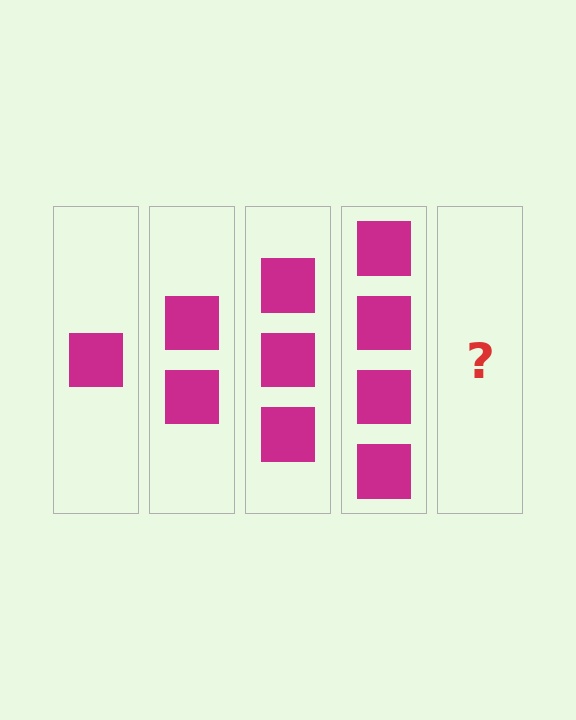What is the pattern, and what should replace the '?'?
The pattern is that each step adds one more square. The '?' should be 5 squares.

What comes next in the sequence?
The next element should be 5 squares.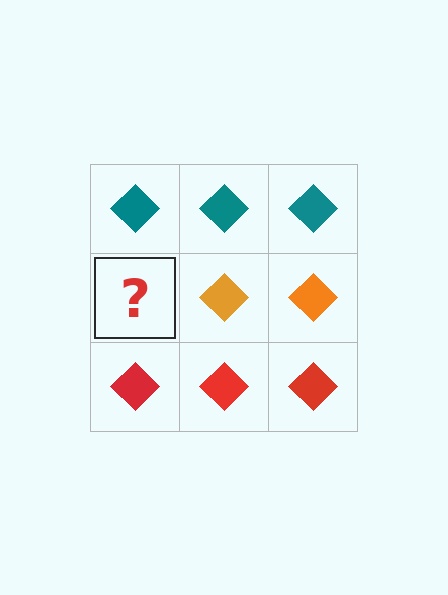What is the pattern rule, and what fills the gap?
The rule is that each row has a consistent color. The gap should be filled with an orange diamond.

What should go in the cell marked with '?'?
The missing cell should contain an orange diamond.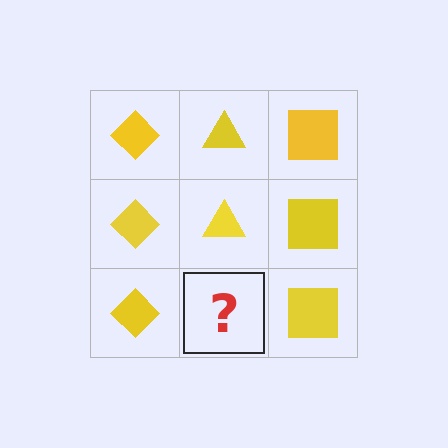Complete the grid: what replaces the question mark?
The question mark should be replaced with a yellow triangle.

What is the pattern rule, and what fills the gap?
The rule is that each column has a consistent shape. The gap should be filled with a yellow triangle.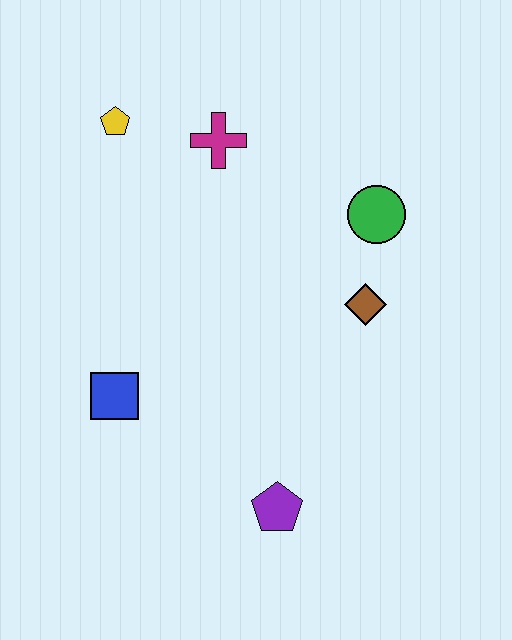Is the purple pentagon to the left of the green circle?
Yes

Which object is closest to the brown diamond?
The green circle is closest to the brown diamond.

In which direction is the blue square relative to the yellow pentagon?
The blue square is below the yellow pentagon.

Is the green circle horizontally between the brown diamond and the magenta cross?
No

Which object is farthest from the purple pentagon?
The yellow pentagon is farthest from the purple pentagon.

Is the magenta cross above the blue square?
Yes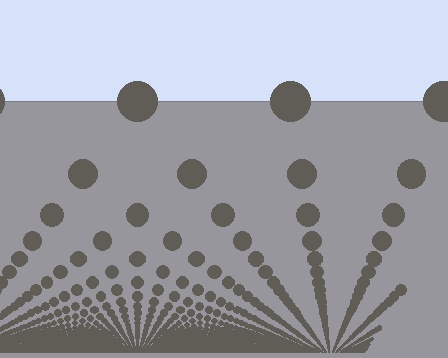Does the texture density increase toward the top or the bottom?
Density increases toward the bottom.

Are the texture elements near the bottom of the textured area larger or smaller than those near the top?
Smaller. The gradient is inverted — elements near the bottom are smaller and denser.